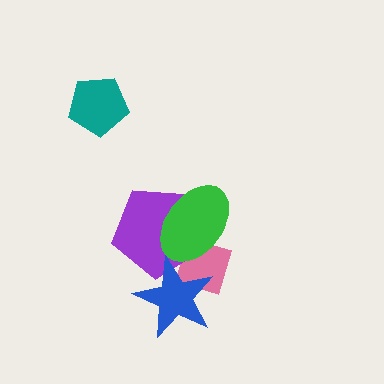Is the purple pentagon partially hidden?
Yes, it is partially covered by another shape.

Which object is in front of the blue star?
The green ellipse is in front of the blue star.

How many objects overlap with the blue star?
3 objects overlap with the blue star.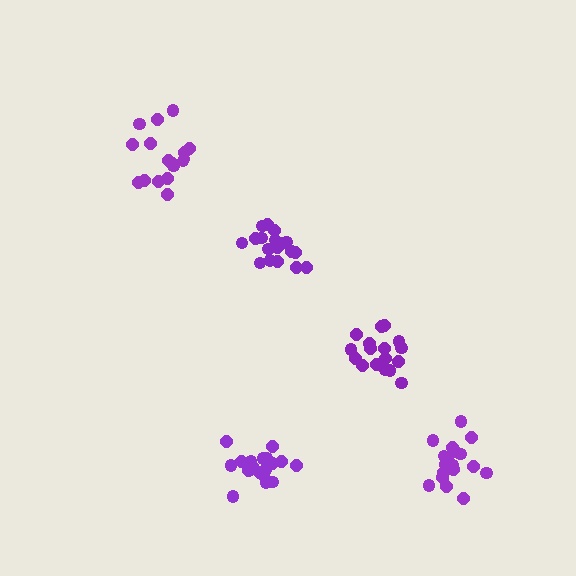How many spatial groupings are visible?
There are 5 spatial groupings.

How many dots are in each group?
Group 1: 17 dots, Group 2: 20 dots, Group 3: 19 dots, Group 4: 19 dots, Group 5: 17 dots (92 total).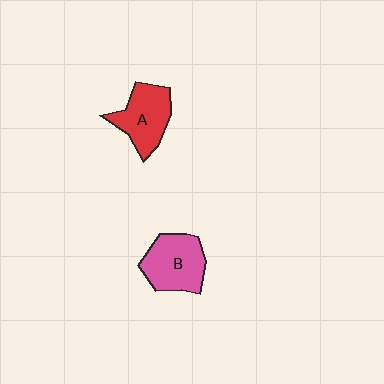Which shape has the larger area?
Shape B (pink).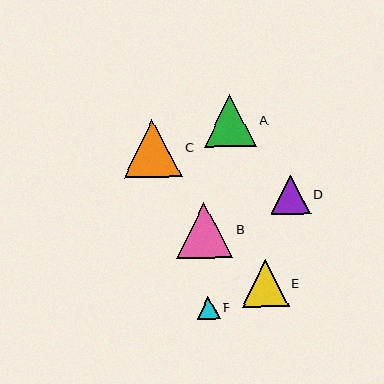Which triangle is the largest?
Triangle C is the largest with a size of approximately 58 pixels.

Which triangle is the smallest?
Triangle F is the smallest with a size of approximately 23 pixels.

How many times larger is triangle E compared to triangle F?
Triangle E is approximately 2.0 times the size of triangle F.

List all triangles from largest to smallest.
From largest to smallest: C, B, A, E, D, F.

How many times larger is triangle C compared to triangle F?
Triangle C is approximately 2.5 times the size of triangle F.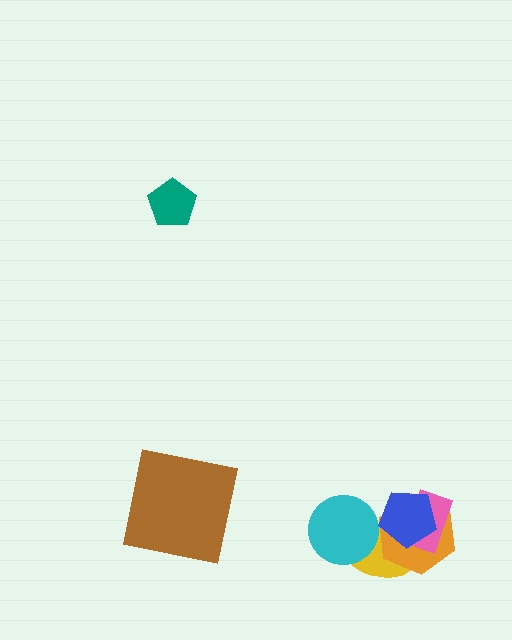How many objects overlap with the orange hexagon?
3 objects overlap with the orange hexagon.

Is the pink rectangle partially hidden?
Yes, it is partially covered by another shape.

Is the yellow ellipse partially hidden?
Yes, it is partially covered by another shape.